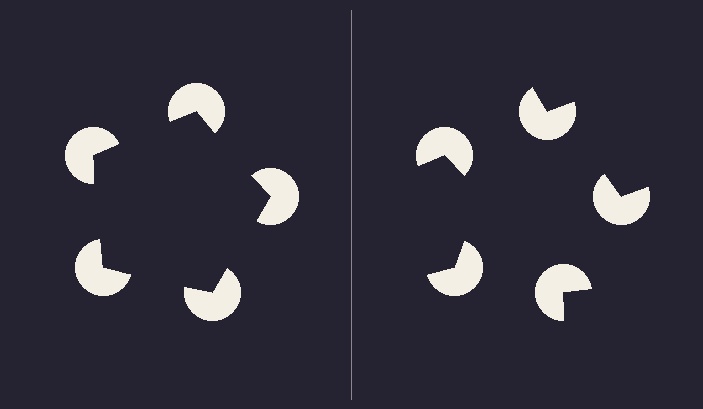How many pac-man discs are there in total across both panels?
10 — 5 on each side.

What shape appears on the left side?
An illusory pentagon.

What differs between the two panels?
The pac-man discs are positioned identically on both sides; only the wedge orientations differ. On the left they align to a pentagon; on the right they are misaligned.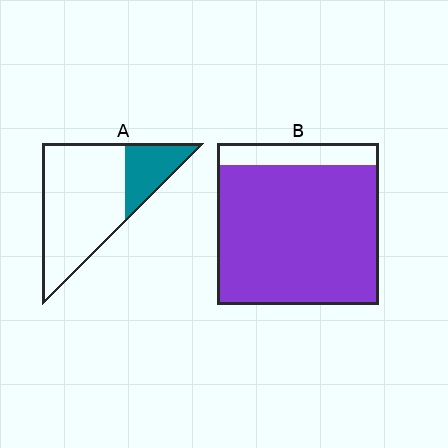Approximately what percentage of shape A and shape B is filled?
A is approximately 25% and B is approximately 85%.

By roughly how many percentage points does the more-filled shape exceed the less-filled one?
By roughly 60 percentage points (B over A).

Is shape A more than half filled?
No.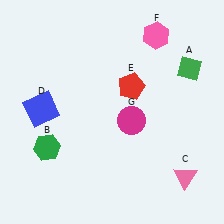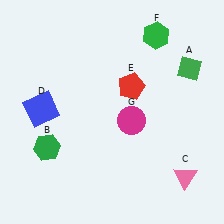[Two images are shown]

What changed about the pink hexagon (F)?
In Image 1, F is pink. In Image 2, it changed to green.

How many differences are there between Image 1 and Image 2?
There is 1 difference between the two images.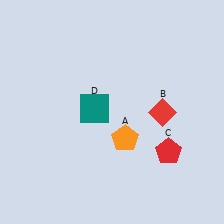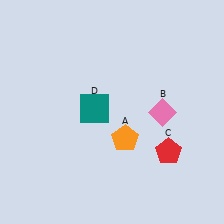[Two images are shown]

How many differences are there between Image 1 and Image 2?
There is 1 difference between the two images.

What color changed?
The diamond (B) changed from red in Image 1 to pink in Image 2.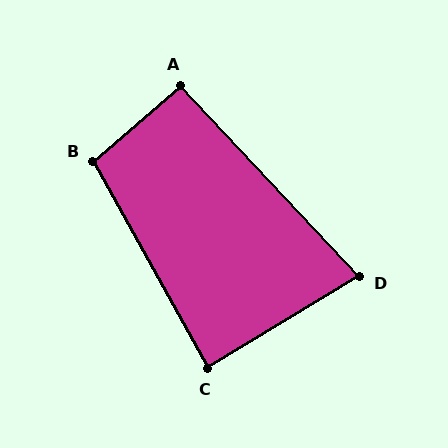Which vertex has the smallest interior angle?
D, at approximately 78 degrees.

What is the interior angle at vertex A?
Approximately 92 degrees (approximately right).